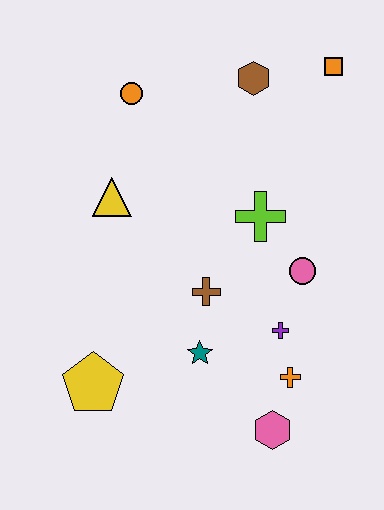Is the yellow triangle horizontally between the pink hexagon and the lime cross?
No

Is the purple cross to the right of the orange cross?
No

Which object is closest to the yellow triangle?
The orange circle is closest to the yellow triangle.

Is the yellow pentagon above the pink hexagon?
Yes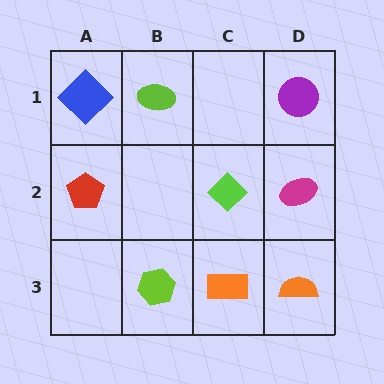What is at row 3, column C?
An orange rectangle.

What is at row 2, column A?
A red pentagon.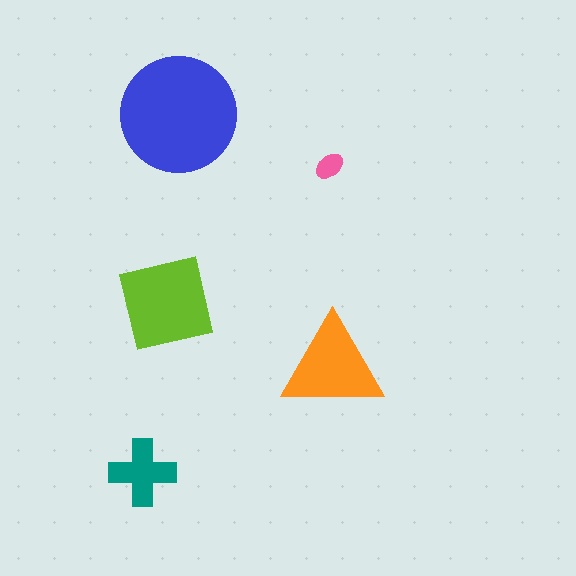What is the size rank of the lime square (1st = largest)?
2nd.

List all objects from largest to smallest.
The blue circle, the lime square, the orange triangle, the teal cross, the pink ellipse.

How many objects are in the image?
There are 5 objects in the image.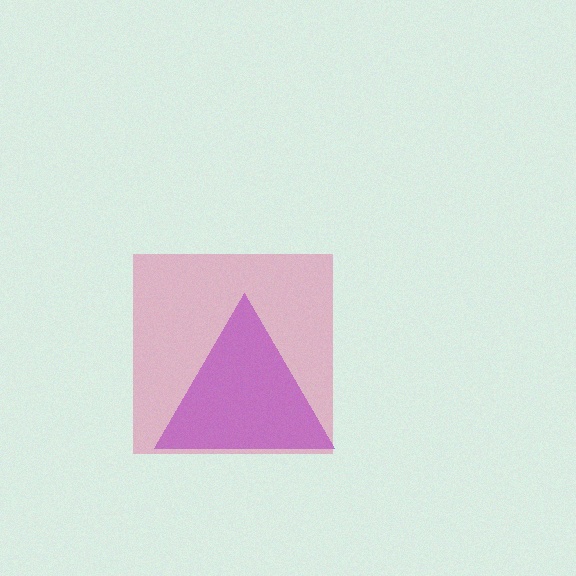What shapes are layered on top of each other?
The layered shapes are: a purple triangle, a pink square.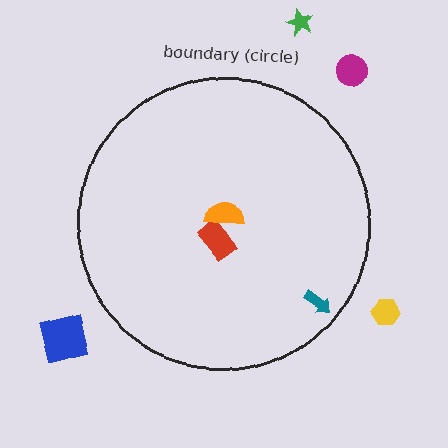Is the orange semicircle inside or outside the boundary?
Inside.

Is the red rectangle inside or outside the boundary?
Inside.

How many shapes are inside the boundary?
3 inside, 4 outside.